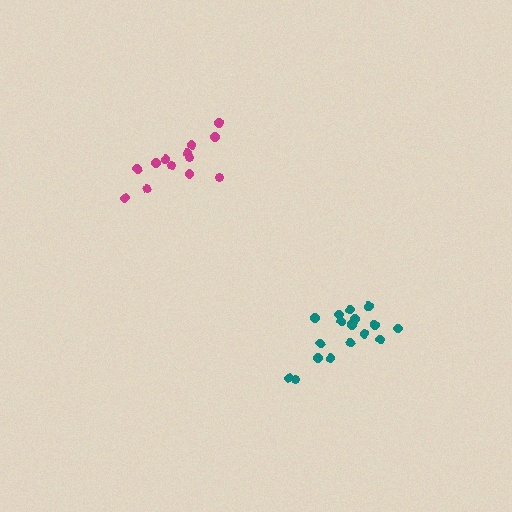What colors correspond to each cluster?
The clusters are colored: teal, magenta.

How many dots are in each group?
Group 1: 17 dots, Group 2: 13 dots (30 total).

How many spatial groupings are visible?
There are 2 spatial groupings.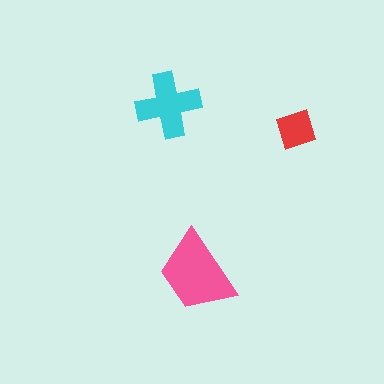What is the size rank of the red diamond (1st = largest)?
3rd.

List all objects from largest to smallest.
The pink trapezoid, the cyan cross, the red diamond.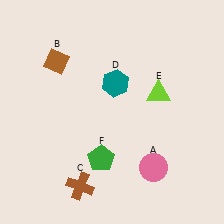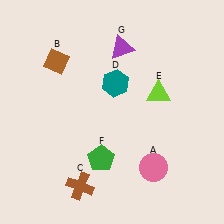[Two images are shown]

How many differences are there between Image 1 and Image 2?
There is 1 difference between the two images.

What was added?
A purple triangle (G) was added in Image 2.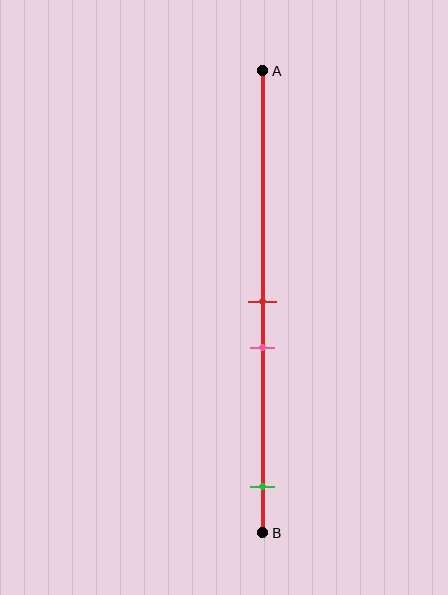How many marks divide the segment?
There are 3 marks dividing the segment.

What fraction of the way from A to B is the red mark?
The red mark is approximately 50% (0.5) of the way from A to B.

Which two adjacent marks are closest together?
The red and pink marks are the closest adjacent pair.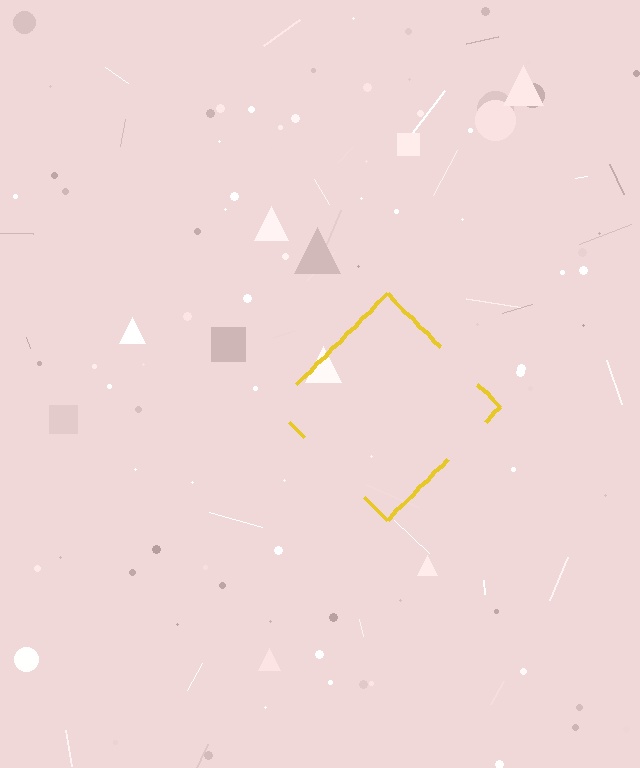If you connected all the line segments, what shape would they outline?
They would outline a diamond.